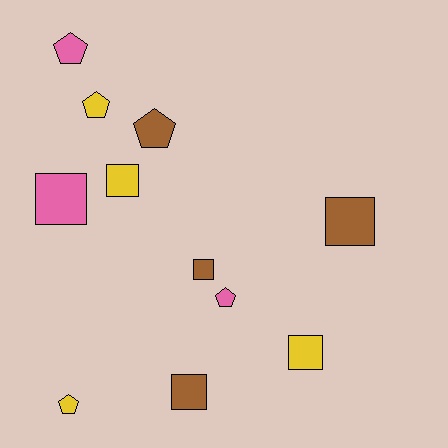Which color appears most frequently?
Yellow, with 4 objects.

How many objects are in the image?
There are 11 objects.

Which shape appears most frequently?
Square, with 6 objects.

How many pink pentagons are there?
There are 2 pink pentagons.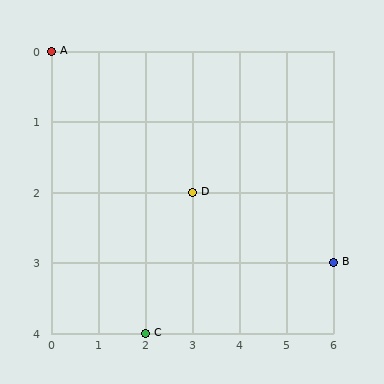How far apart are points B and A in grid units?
Points B and A are 6 columns and 3 rows apart (about 6.7 grid units diagonally).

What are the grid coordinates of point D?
Point D is at grid coordinates (3, 2).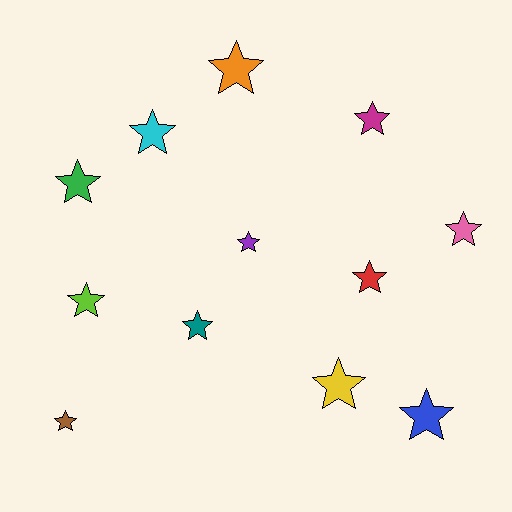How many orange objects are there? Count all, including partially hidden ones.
There is 1 orange object.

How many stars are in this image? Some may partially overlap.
There are 12 stars.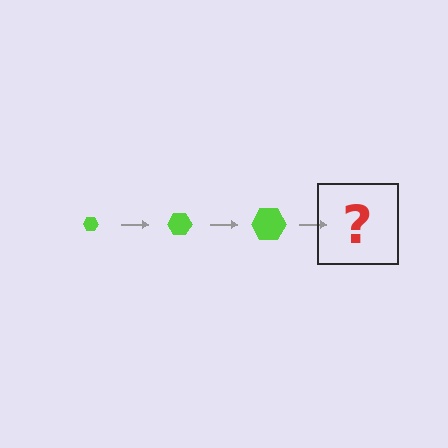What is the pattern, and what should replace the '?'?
The pattern is that the hexagon gets progressively larger each step. The '?' should be a lime hexagon, larger than the previous one.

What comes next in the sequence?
The next element should be a lime hexagon, larger than the previous one.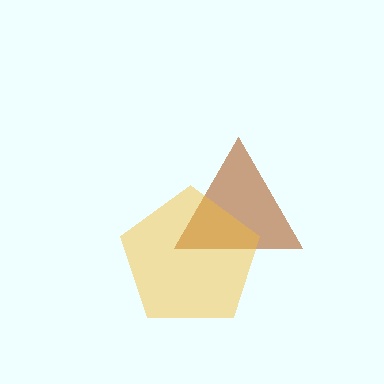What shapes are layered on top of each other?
The layered shapes are: a brown triangle, a yellow pentagon.